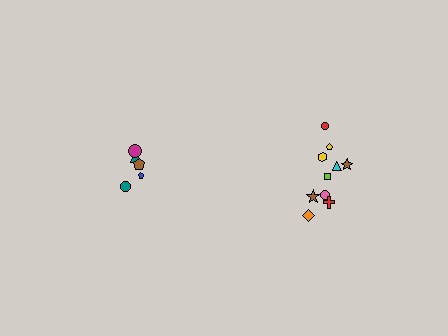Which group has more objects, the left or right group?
The right group.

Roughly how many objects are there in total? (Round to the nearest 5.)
Roughly 15 objects in total.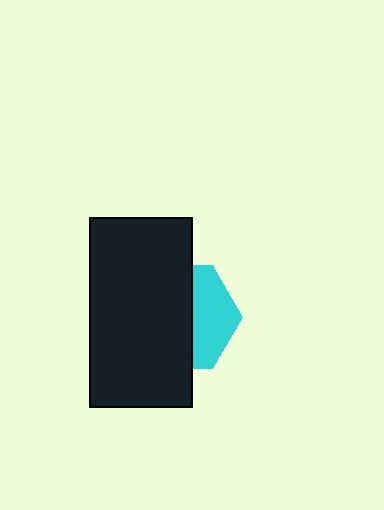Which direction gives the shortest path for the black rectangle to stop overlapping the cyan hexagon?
Moving left gives the shortest separation.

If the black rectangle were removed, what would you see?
You would see the complete cyan hexagon.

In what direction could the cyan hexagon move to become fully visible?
The cyan hexagon could move right. That would shift it out from behind the black rectangle entirely.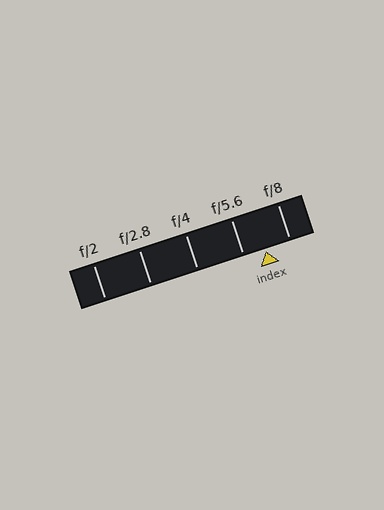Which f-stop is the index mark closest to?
The index mark is closest to f/5.6.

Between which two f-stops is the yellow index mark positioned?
The index mark is between f/5.6 and f/8.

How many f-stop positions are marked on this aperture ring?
There are 5 f-stop positions marked.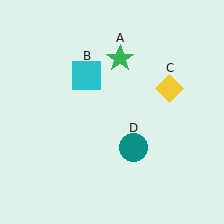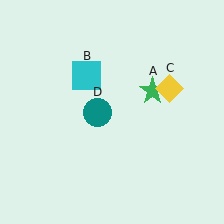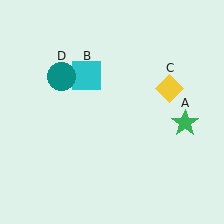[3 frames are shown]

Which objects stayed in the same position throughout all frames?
Cyan square (object B) and yellow diamond (object C) remained stationary.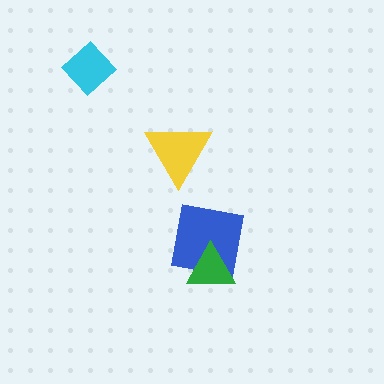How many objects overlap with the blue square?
1 object overlaps with the blue square.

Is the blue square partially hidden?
Yes, it is partially covered by another shape.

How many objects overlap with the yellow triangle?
0 objects overlap with the yellow triangle.